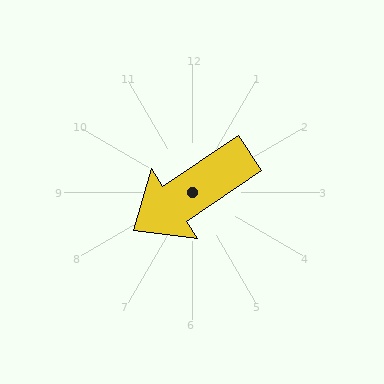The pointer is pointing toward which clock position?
Roughly 8 o'clock.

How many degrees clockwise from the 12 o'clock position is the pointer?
Approximately 236 degrees.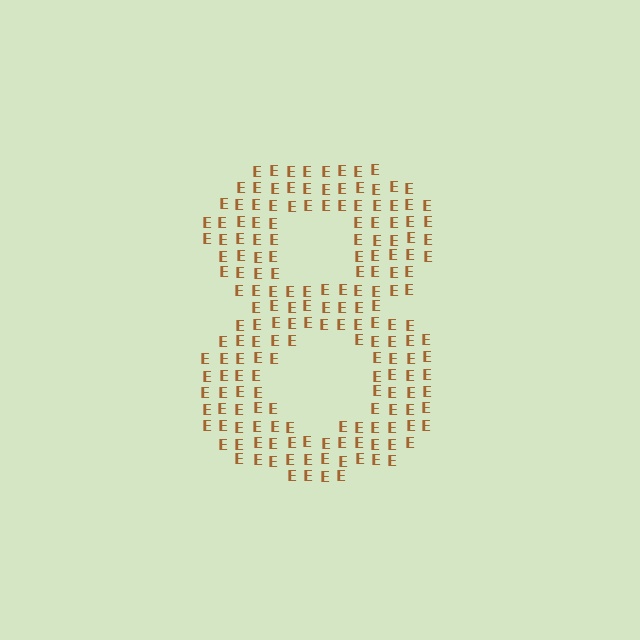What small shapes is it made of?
It is made of small letter E's.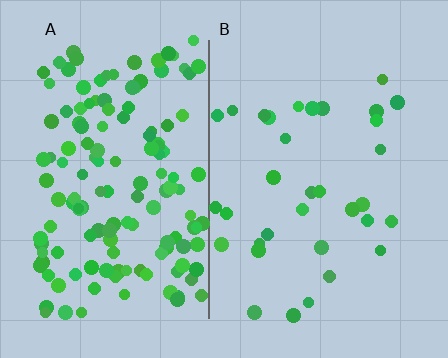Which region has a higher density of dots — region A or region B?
A (the left).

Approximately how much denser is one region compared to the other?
Approximately 4.3× — region A over region B.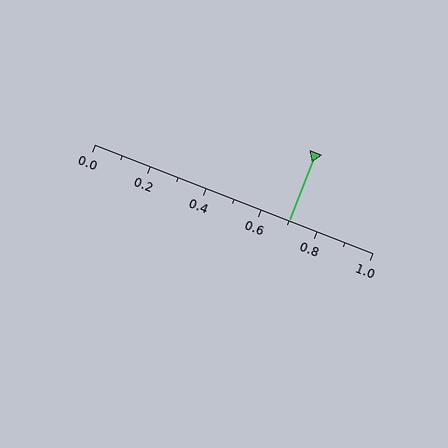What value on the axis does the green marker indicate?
The marker indicates approximately 0.7.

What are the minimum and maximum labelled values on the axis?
The axis runs from 0.0 to 1.0.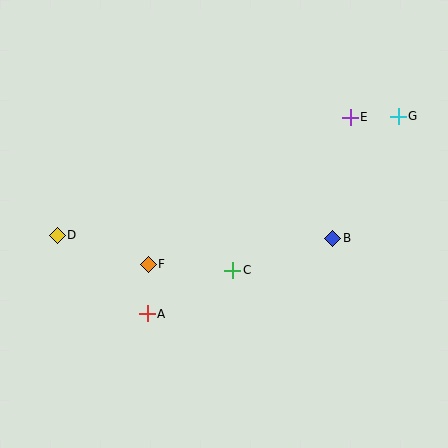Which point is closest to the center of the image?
Point C at (233, 270) is closest to the center.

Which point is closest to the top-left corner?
Point D is closest to the top-left corner.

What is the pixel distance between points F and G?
The distance between F and G is 290 pixels.